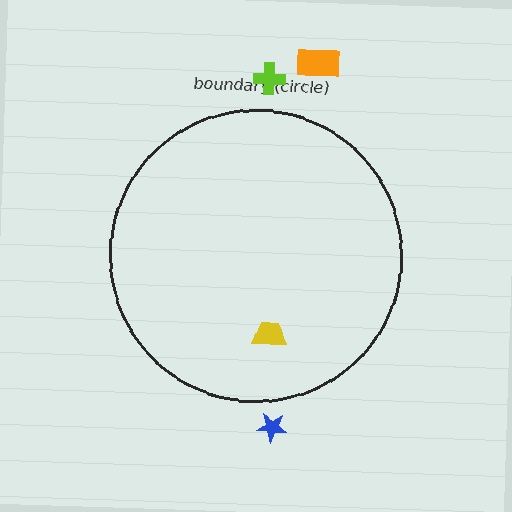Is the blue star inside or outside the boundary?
Outside.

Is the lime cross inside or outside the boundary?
Outside.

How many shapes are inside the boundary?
1 inside, 3 outside.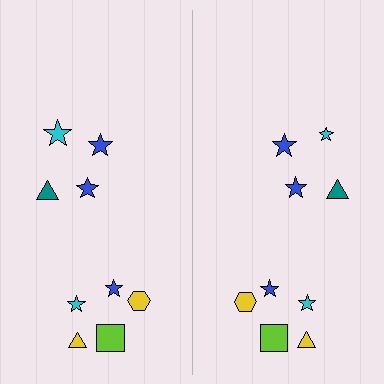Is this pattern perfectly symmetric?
No, the pattern is not perfectly symmetric. The cyan star on the right side has a different size than its mirror counterpart.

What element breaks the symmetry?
The cyan star on the right side has a different size than its mirror counterpart.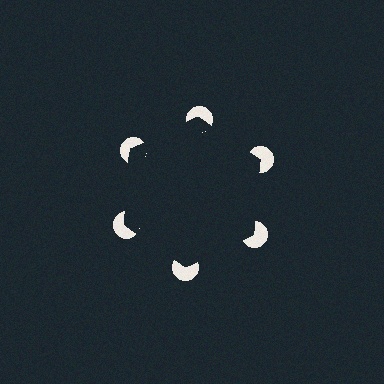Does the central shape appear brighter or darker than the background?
It typically appears slightly darker than the background, even though no actual brightness change is drawn.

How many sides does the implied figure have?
6 sides.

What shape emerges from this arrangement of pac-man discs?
An illusory hexagon — its edges are inferred from the aligned wedge cuts in the pac-man discs, not physically drawn.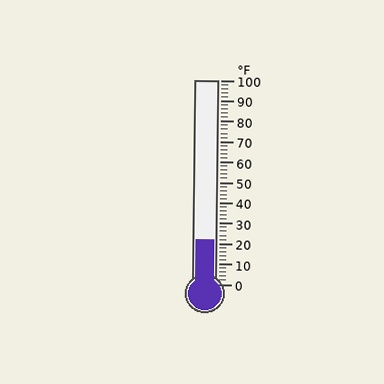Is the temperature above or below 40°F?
The temperature is below 40°F.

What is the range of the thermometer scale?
The thermometer scale ranges from 0°F to 100°F.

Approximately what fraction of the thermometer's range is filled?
The thermometer is filled to approximately 20% of its range.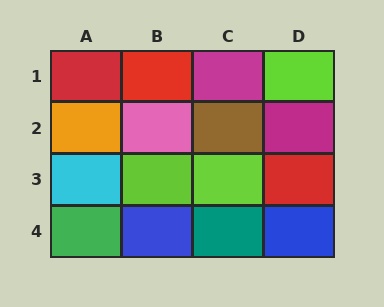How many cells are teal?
1 cell is teal.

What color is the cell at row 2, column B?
Pink.